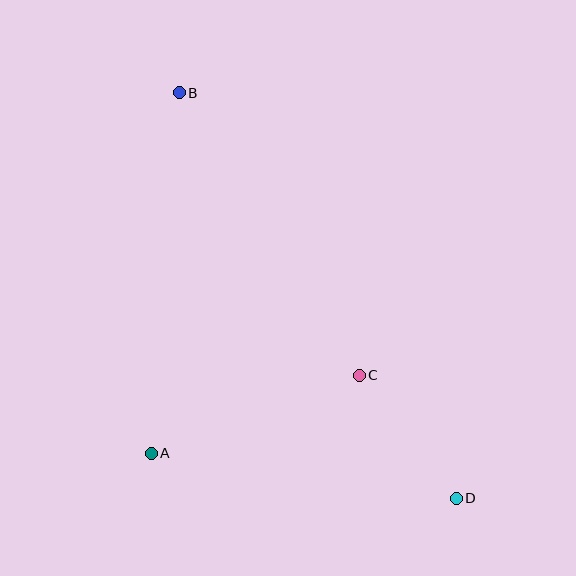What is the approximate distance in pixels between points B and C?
The distance between B and C is approximately 335 pixels.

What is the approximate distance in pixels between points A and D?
The distance between A and D is approximately 308 pixels.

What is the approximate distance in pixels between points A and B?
The distance between A and B is approximately 362 pixels.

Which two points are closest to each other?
Points C and D are closest to each other.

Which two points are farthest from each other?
Points B and D are farthest from each other.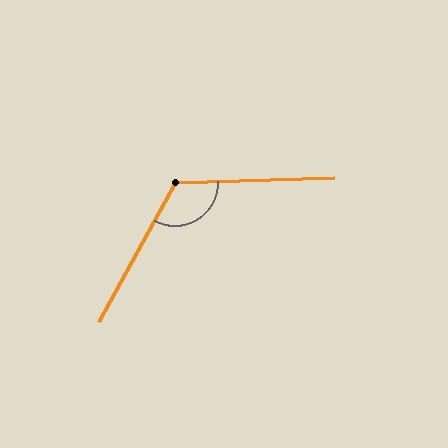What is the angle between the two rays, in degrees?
Approximately 120 degrees.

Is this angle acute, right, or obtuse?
It is obtuse.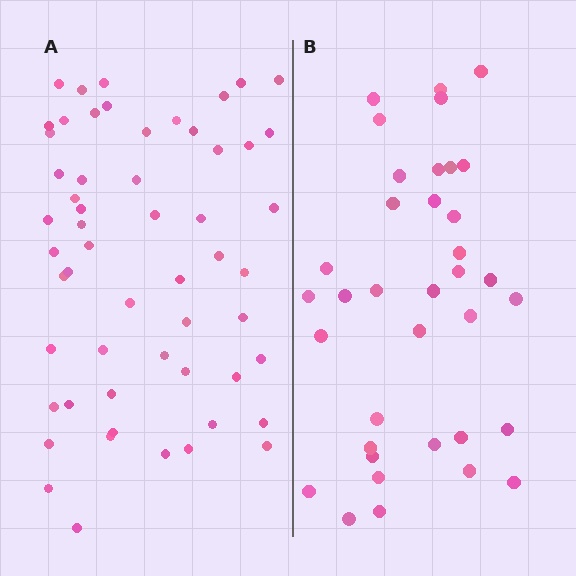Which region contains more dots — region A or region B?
Region A (the left region) has more dots.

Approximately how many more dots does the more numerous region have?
Region A has approximately 20 more dots than region B.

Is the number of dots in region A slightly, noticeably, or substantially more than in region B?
Region A has substantially more. The ratio is roughly 1.6 to 1.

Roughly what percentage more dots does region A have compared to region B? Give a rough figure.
About 55% more.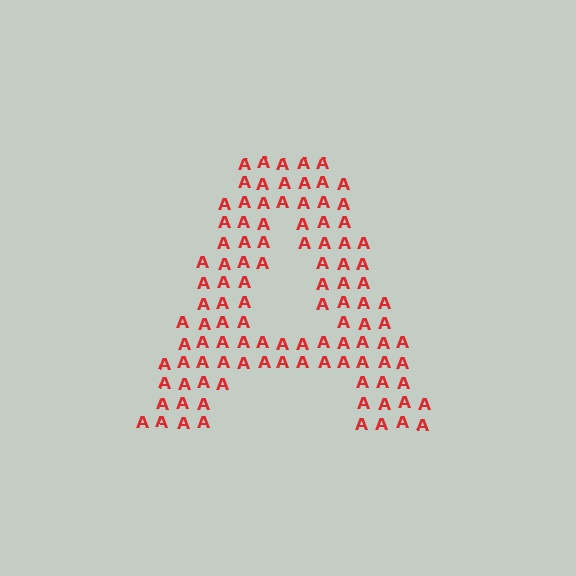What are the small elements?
The small elements are letter A's.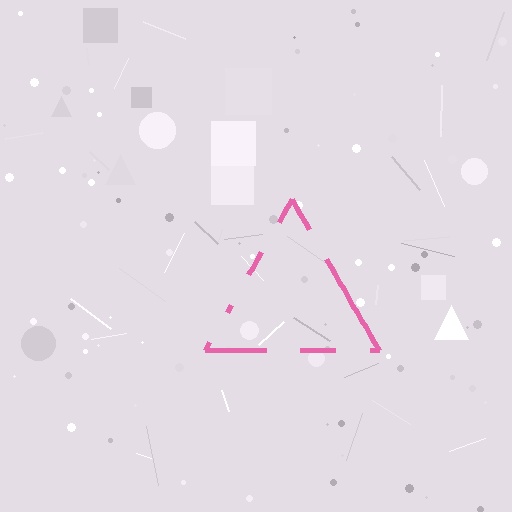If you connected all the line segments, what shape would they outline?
They would outline a triangle.